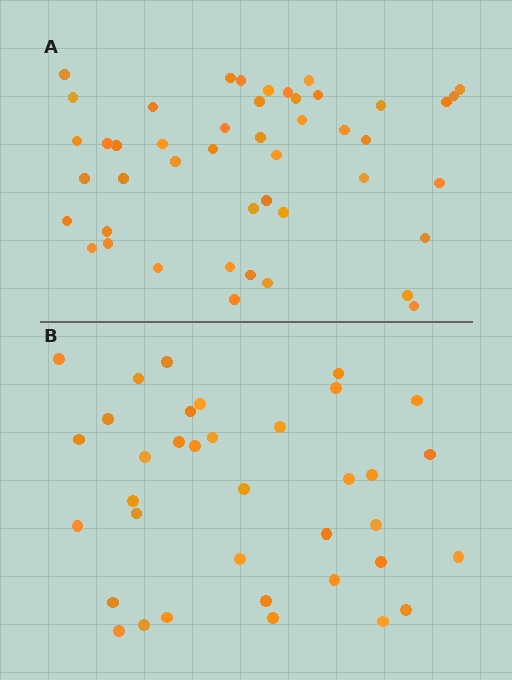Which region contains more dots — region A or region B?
Region A (the top region) has more dots.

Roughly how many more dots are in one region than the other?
Region A has roughly 10 or so more dots than region B.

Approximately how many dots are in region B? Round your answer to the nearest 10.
About 40 dots. (The exact count is 36, which rounds to 40.)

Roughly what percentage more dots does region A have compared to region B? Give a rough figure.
About 30% more.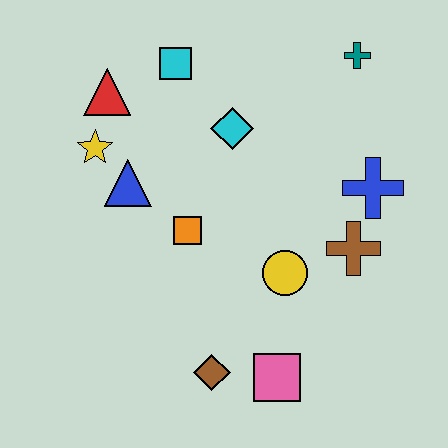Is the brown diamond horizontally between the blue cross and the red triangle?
Yes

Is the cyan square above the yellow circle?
Yes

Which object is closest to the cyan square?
The red triangle is closest to the cyan square.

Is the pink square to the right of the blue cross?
No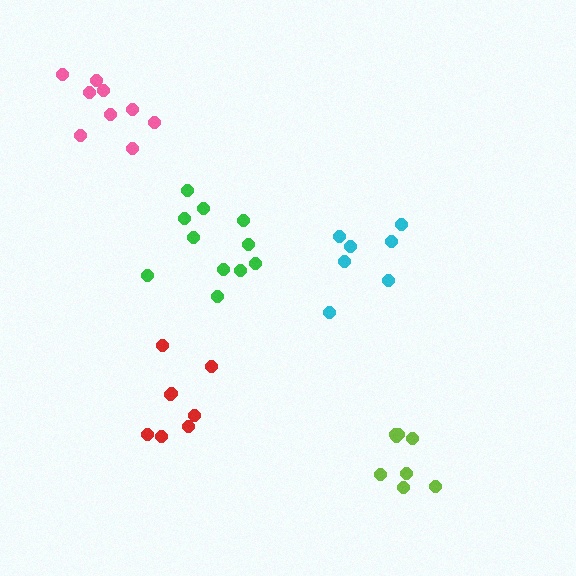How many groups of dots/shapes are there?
There are 5 groups.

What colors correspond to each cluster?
The clusters are colored: red, green, pink, lime, cyan.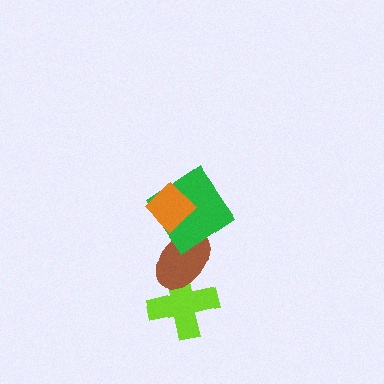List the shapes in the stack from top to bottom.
From top to bottom: the orange diamond, the green diamond, the brown ellipse, the lime cross.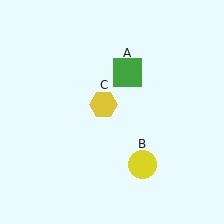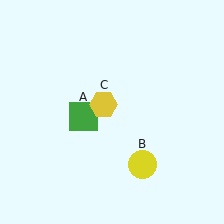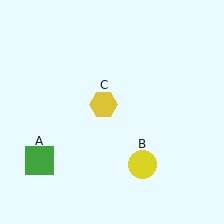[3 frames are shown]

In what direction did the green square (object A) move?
The green square (object A) moved down and to the left.